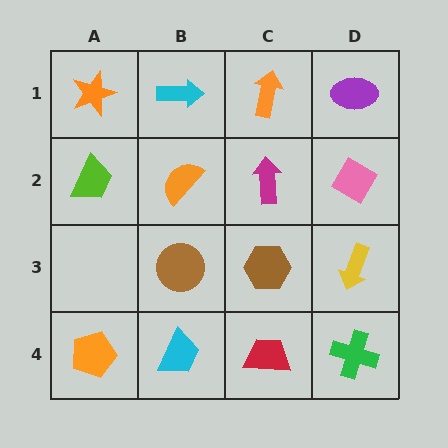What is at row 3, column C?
A brown hexagon.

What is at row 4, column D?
A green cross.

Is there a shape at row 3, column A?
No, that cell is empty.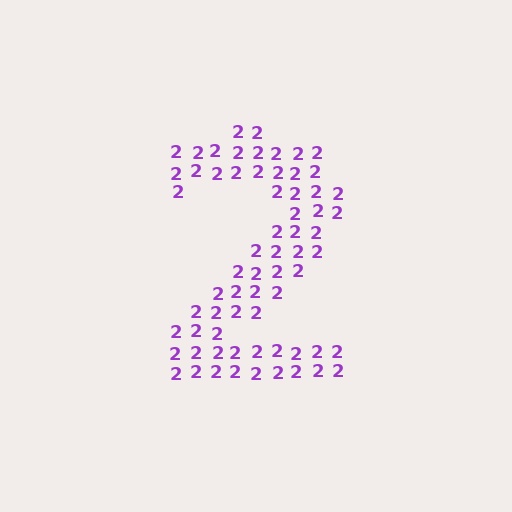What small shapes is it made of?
It is made of small digit 2's.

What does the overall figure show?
The overall figure shows the digit 2.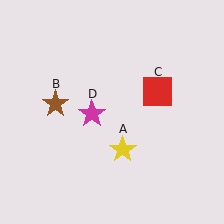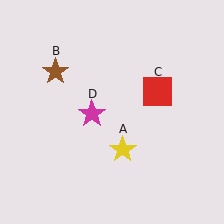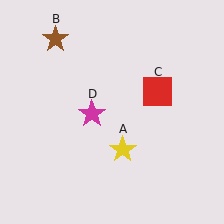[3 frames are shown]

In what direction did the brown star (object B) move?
The brown star (object B) moved up.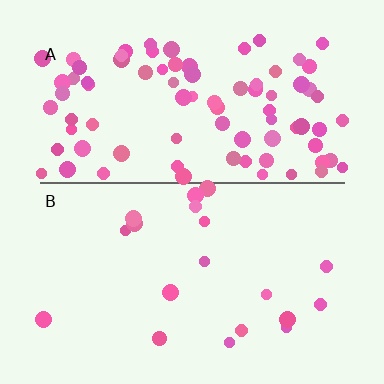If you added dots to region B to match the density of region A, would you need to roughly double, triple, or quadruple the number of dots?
Approximately quadruple.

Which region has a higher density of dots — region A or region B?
A (the top).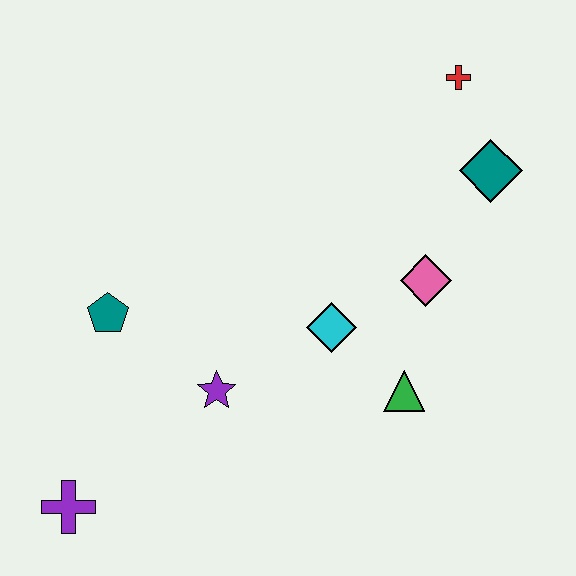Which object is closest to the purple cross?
The purple star is closest to the purple cross.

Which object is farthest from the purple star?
The red cross is farthest from the purple star.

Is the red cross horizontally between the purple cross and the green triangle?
No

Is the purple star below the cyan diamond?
Yes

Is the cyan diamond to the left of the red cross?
Yes